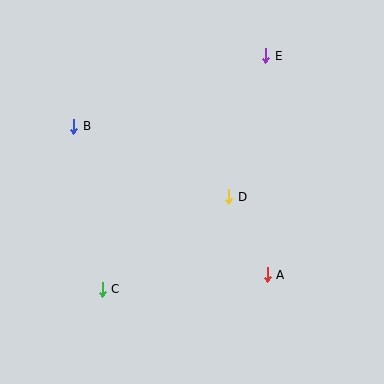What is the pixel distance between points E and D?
The distance between E and D is 146 pixels.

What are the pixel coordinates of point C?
Point C is at (102, 289).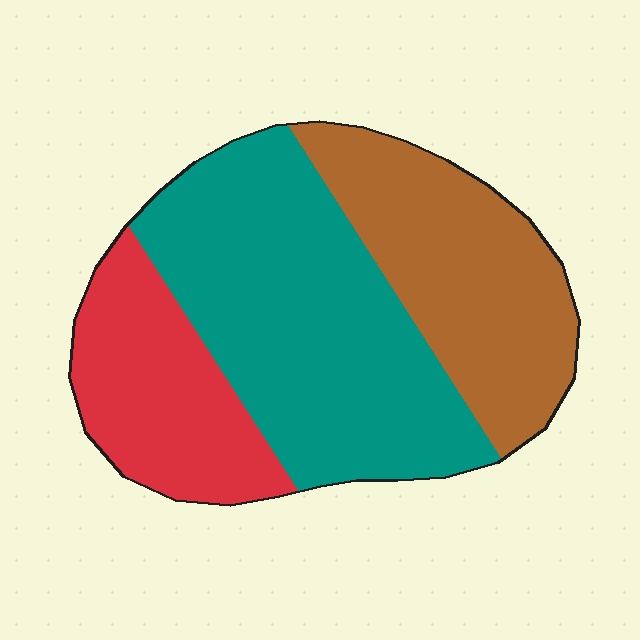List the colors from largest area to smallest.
From largest to smallest: teal, brown, red.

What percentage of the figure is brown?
Brown takes up between a sixth and a third of the figure.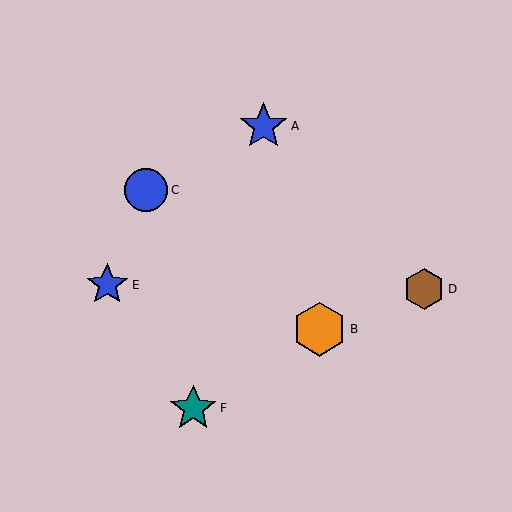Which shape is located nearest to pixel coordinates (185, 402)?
The teal star (labeled F) at (193, 408) is nearest to that location.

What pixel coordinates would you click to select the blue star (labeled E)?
Click at (107, 285) to select the blue star E.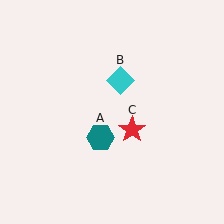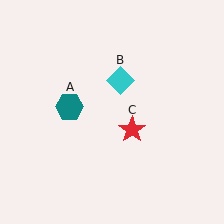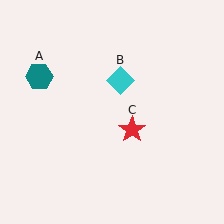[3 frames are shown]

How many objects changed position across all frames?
1 object changed position: teal hexagon (object A).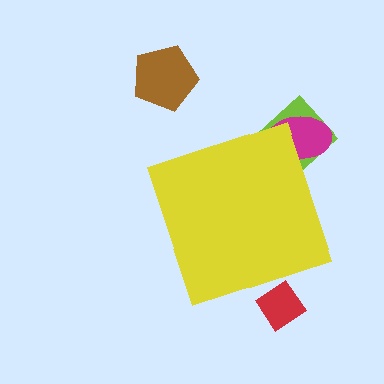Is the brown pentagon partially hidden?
No, the brown pentagon is fully visible.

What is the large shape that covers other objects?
A yellow diamond.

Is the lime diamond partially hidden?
Yes, the lime diamond is partially hidden behind the yellow diamond.